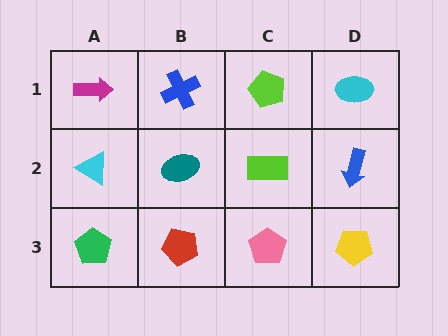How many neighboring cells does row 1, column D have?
2.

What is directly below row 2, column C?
A pink pentagon.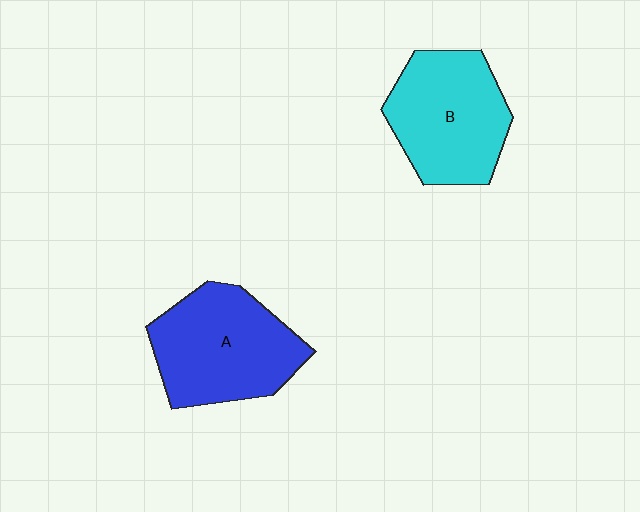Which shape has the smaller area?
Shape B (cyan).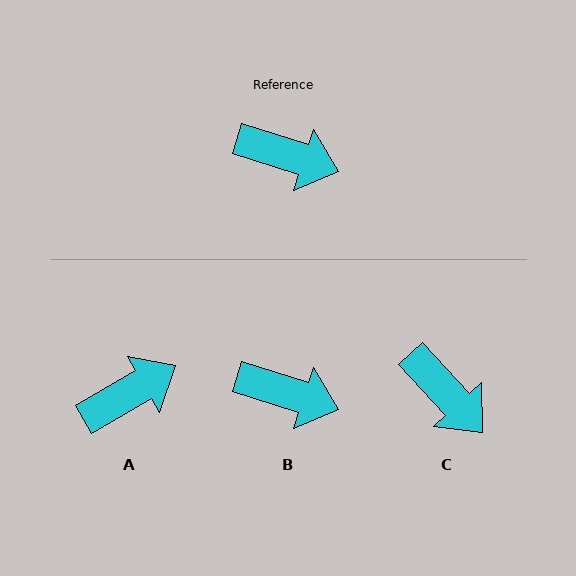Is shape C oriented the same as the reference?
No, it is off by about 30 degrees.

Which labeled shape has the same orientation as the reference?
B.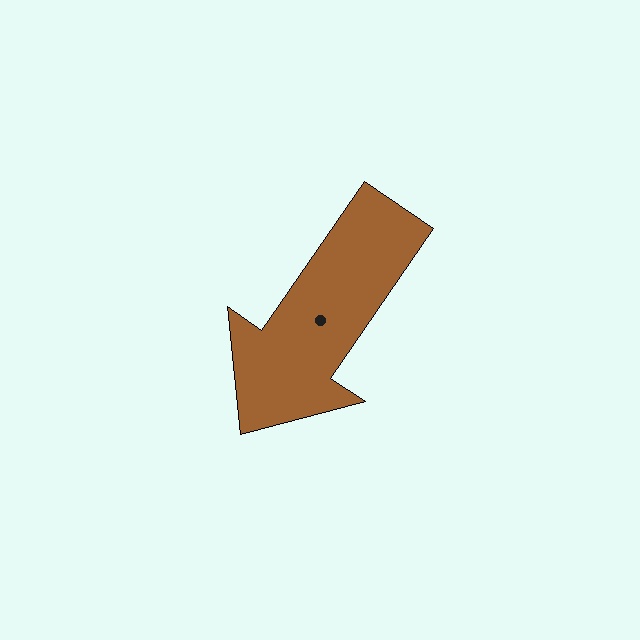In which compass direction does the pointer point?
Southwest.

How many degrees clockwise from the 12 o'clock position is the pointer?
Approximately 215 degrees.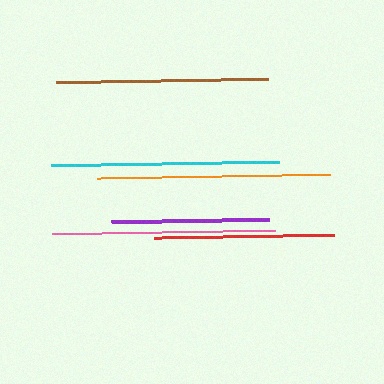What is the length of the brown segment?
The brown segment is approximately 212 pixels long.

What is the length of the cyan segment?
The cyan segment is approximately 228 pixels long.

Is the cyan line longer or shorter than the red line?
The cyan line is longer than the red line.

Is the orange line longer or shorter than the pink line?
The orange line is longer than the pink line.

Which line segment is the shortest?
The purple line is the shortest at approximately 159 pixels.